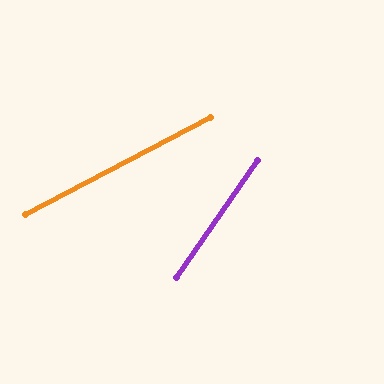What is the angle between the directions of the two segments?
Approximately 28 degrees.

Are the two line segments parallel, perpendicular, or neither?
Neither parallel nor perpendicular — they differ by about 28°.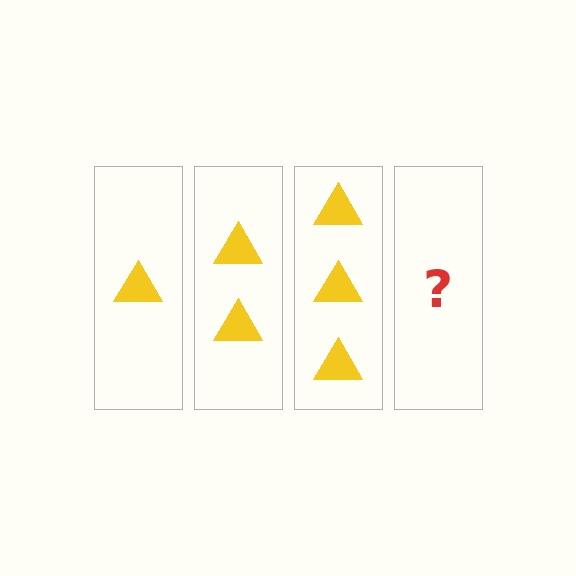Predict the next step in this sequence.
The next step is 4 triangles.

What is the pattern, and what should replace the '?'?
The pattern is that each step adds one more triangle. The '?' should be 4 triangles.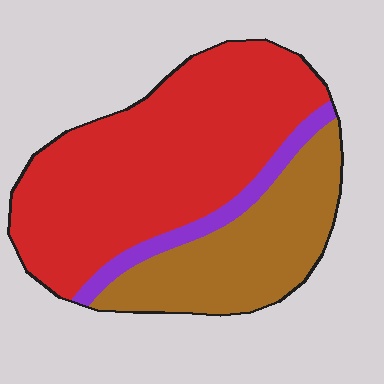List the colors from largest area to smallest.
From largest to smallest: red, brown, purple.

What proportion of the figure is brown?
Brown takes up about one third (1/3) of the figure.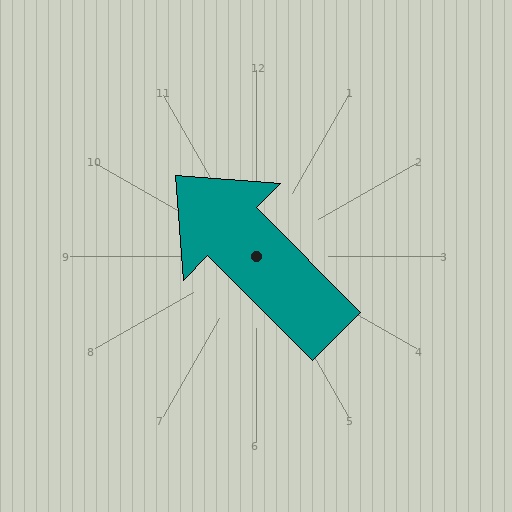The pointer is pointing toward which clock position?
Roughly 11 o'clock.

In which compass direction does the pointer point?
Northwest.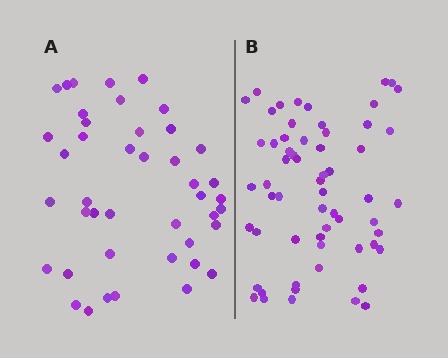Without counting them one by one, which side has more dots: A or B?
Region B (the right region) has more dots.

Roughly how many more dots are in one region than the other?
Region B has approximately 15 more dots than region A.